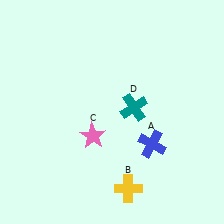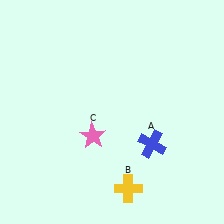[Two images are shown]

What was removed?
The teal cross (D) was removed in Image 2.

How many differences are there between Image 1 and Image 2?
There is 1 difference between the two images.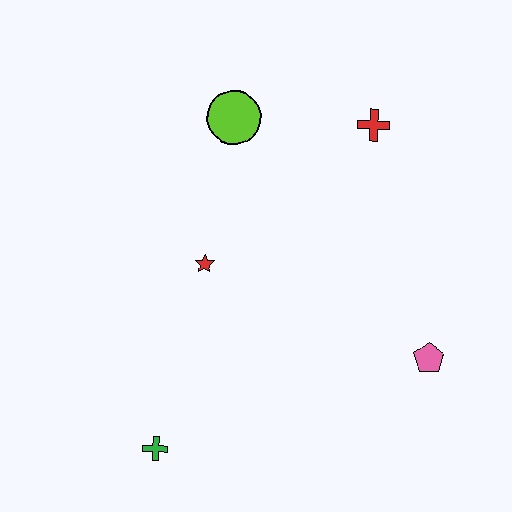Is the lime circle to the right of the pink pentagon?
No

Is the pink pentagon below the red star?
Yes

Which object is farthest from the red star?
The pink pentagon is farthest from the red star.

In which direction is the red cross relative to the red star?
The red cross is to the right of the red star.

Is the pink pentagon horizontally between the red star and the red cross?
No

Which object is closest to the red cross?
The lime circle is closest to the red cross.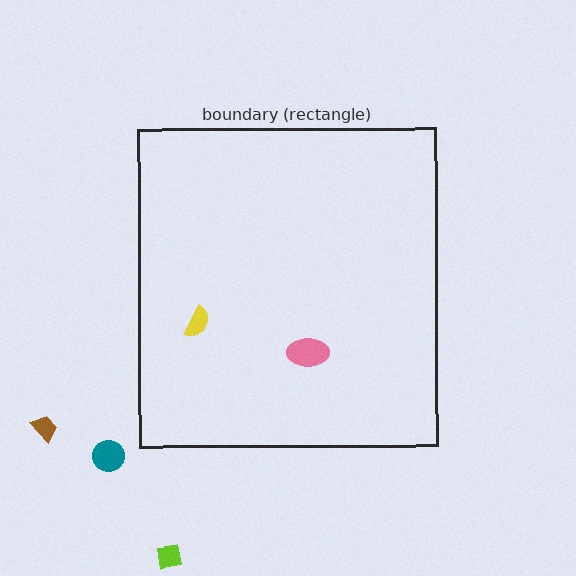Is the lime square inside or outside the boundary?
Outside.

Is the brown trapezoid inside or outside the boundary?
Outside.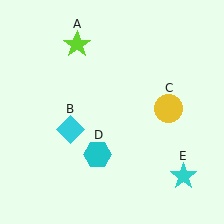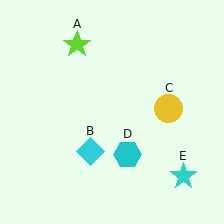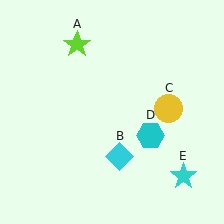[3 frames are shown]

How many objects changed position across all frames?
2 objects changed position: cyan diamond (object B), cyan hexagon (object D).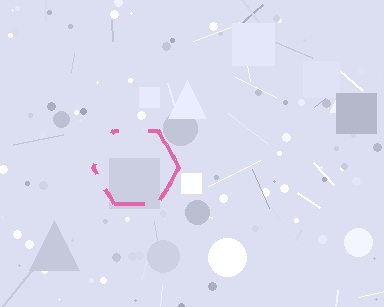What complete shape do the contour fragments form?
The contour fragments form a hexagon.